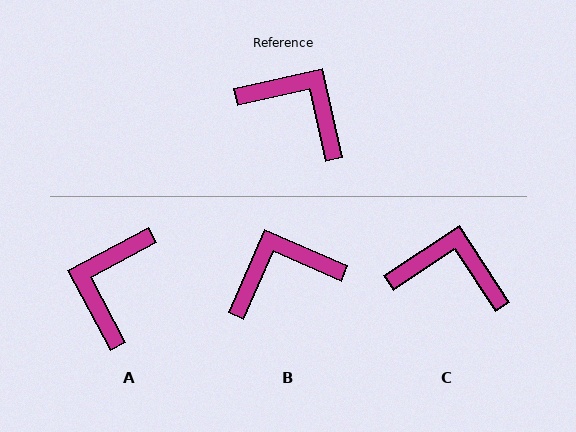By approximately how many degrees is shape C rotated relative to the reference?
Approximately 20 degrees counter-clockwise.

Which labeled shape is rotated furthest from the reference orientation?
A, about 105 degrees away.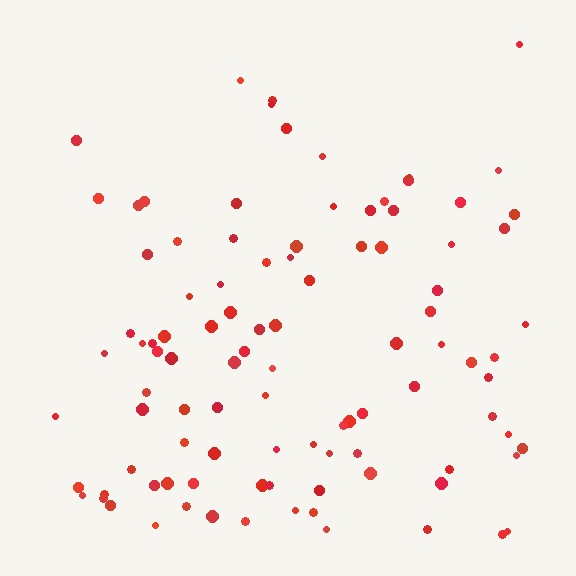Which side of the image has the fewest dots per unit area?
The top.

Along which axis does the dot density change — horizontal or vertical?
Vertical.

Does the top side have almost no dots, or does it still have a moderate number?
Still a moderate number, just noticeably fewer than the bottom.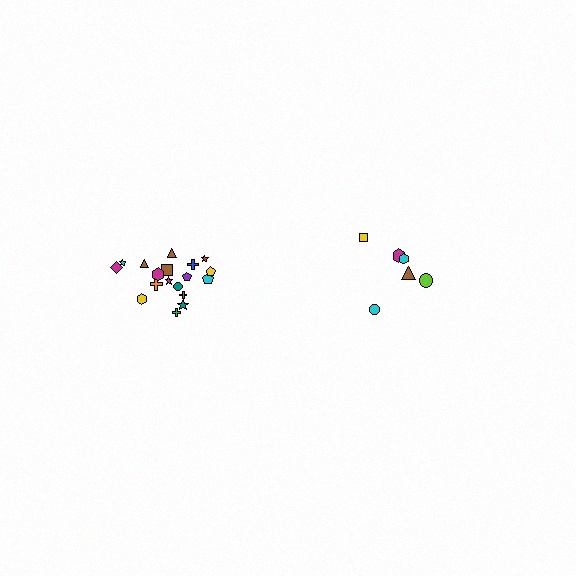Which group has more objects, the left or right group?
The left group.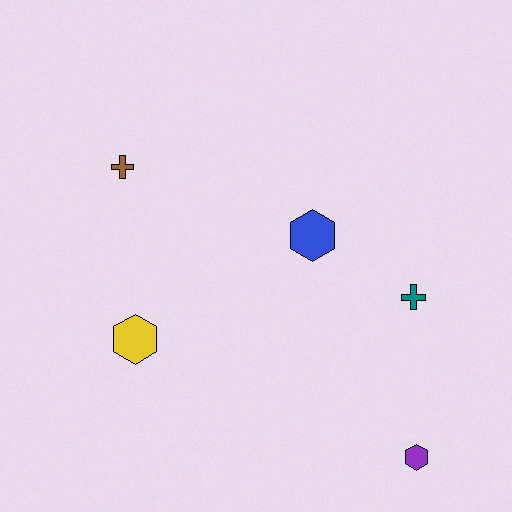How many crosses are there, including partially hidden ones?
There are 2 crosses.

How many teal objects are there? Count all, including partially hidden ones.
There is 1 teal object.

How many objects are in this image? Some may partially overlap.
There are 5 objects.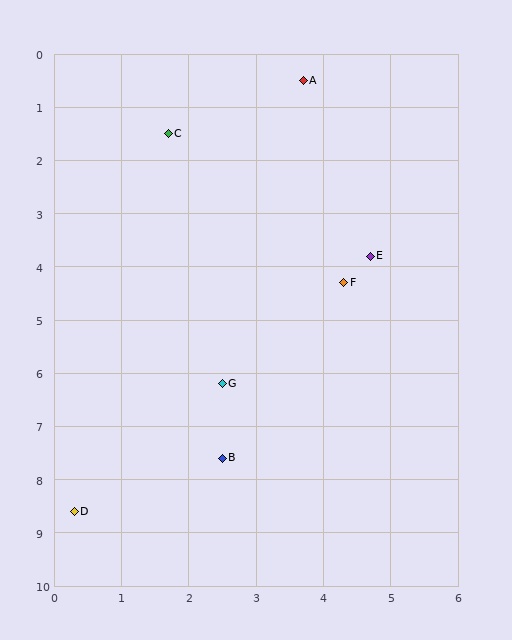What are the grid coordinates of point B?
Point B is at approximately (2.5, 7.6).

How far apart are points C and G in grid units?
Points C and G are about 4.8 grid units apart.